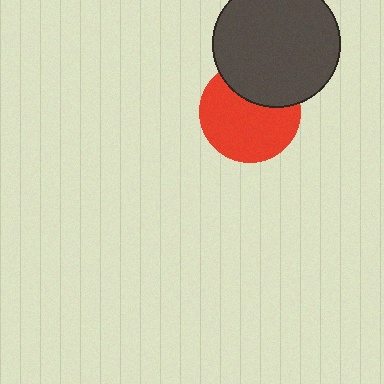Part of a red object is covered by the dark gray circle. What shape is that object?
It is a circle.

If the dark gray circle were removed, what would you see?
You would see the complete red circle.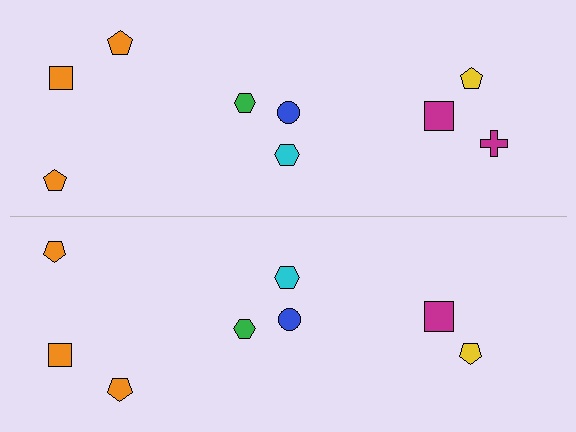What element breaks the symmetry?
A magenta cross is missing from the bottom side.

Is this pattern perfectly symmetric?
No, the pattern is not perfectly symmetric. A magenta cross is missing from the bottom side.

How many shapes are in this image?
There are 17 shapes in this image.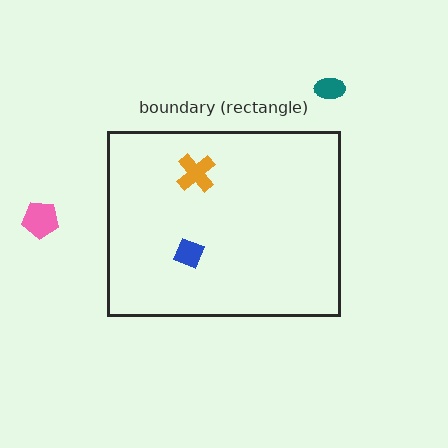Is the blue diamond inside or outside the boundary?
Inside.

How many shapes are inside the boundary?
2 inside, 2 outside.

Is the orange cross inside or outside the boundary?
Inside.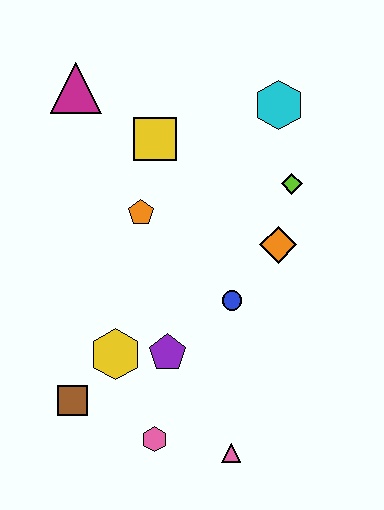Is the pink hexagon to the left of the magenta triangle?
No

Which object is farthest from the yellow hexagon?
The cyan hexagon is farthest from the yellow hexagon.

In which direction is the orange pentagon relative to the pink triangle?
The orange pentagon is above the pink triangle.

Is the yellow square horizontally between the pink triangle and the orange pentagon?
Yes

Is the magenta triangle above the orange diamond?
Yes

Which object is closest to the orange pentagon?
The yellow square is closest to the orange pentagon.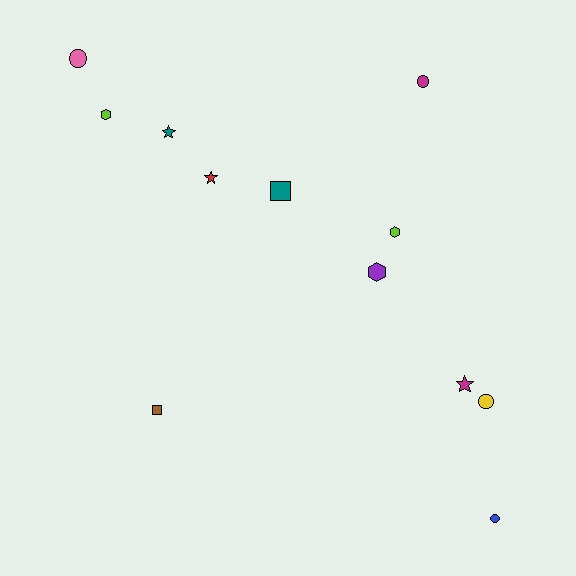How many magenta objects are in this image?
There are 2 magenta objects.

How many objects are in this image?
There are 12 objects.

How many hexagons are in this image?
There are 3 hexagons.